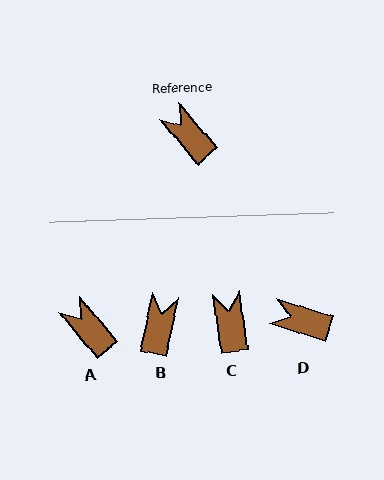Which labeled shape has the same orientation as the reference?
A.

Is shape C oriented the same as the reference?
No, it is off by about 31 degrees.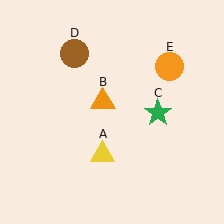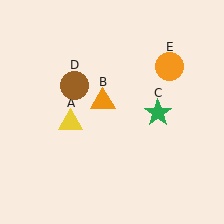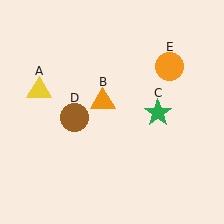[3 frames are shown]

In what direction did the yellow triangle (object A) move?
The yellow triangle (object A) moved up and to the left.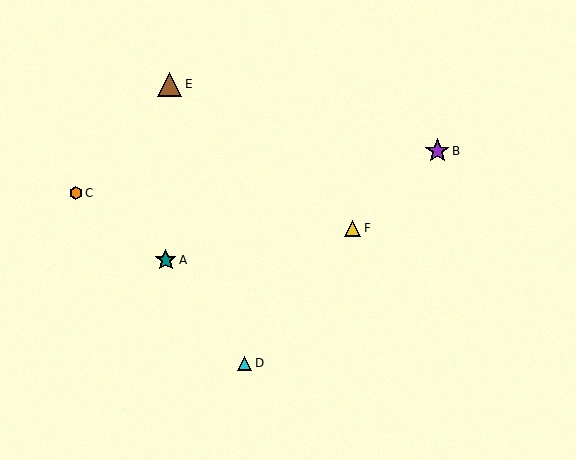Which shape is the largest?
The purple star (labeled B) is the largest.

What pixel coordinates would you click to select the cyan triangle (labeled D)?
Click at (245, 363) to select the cyan triangle D.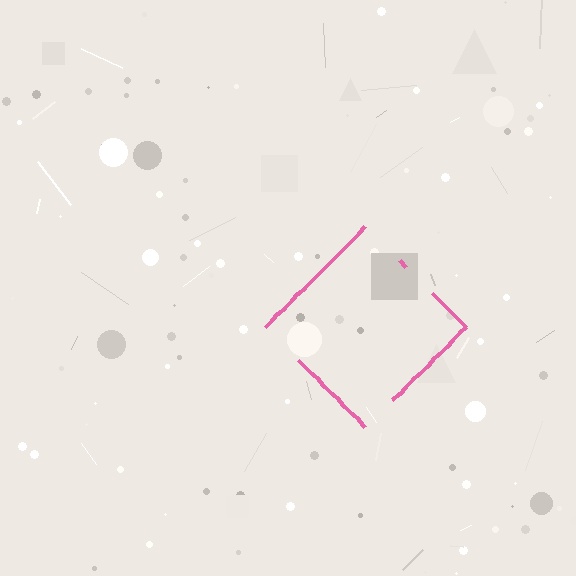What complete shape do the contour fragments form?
The contour fragments form a diamond.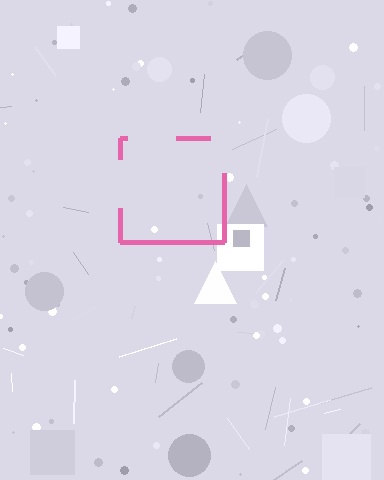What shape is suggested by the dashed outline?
The dashed outline suggests a square.